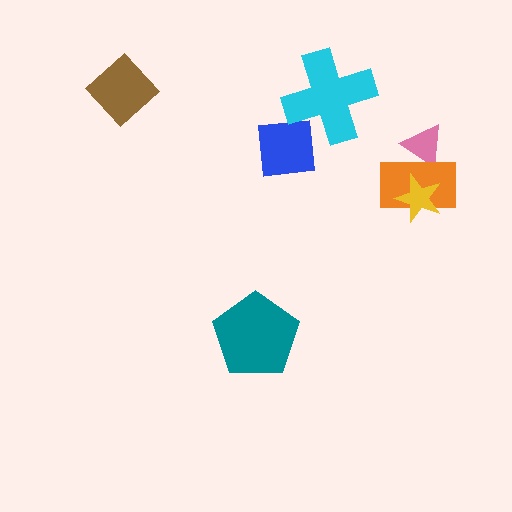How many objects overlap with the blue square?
0 objects overlap with the blue square.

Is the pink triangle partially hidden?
Yes, it is partially covered by another shape.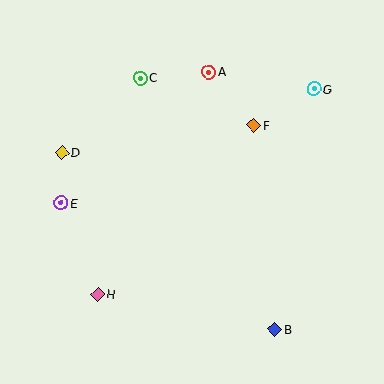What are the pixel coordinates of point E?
Point E is at (61, 203).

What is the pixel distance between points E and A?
The distance between E and A is 198 pixels.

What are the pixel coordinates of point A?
Point A is at (209, 72).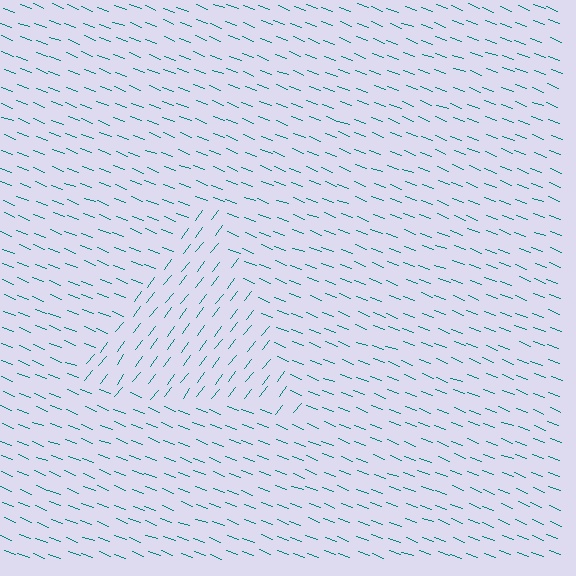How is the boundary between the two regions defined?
The boundary is defined purely by a change in line orientation (approximately 74 degrees difference). All lines are the same color and thickness.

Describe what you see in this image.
The image is filled with small teal line segments. A triangle region in the image has lines oriented differently from the surrounding lines, creating a visible texture boundary.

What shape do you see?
I see a triangle.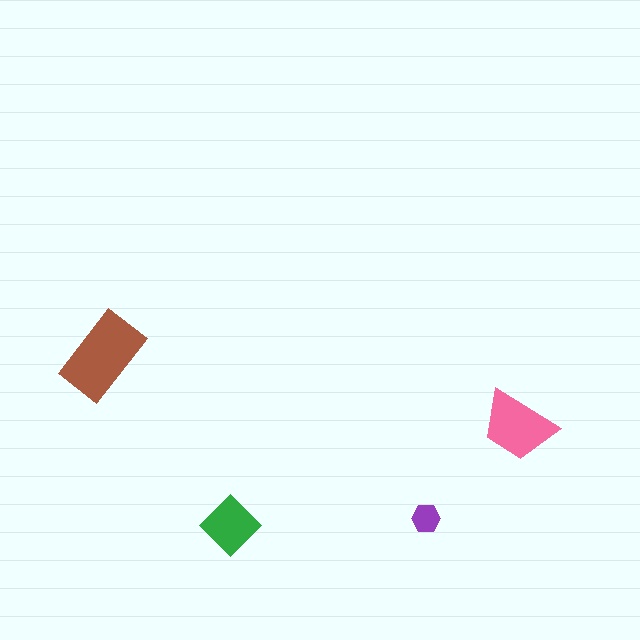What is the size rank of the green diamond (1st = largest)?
3rd.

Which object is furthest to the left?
The brown rectangle is leftmost.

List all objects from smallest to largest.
The purple hexagon, the green diamond, the pink trapezoid, the brown rectangle.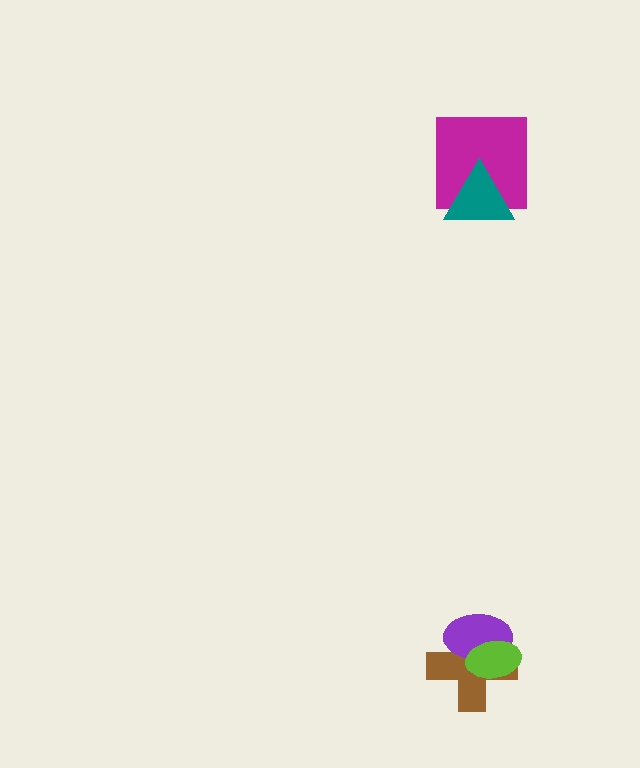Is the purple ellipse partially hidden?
Yes, it is partially covered by another shape.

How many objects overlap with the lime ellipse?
2 objects overlap with the lime ellipse.